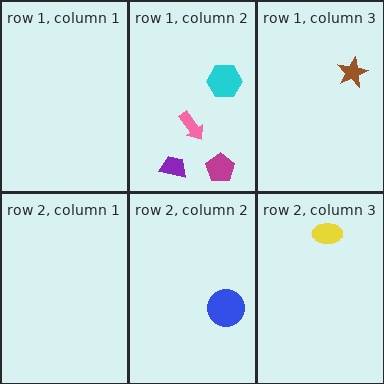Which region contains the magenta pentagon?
The row 1, column 2 region.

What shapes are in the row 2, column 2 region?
The blue circle.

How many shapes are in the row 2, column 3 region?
1.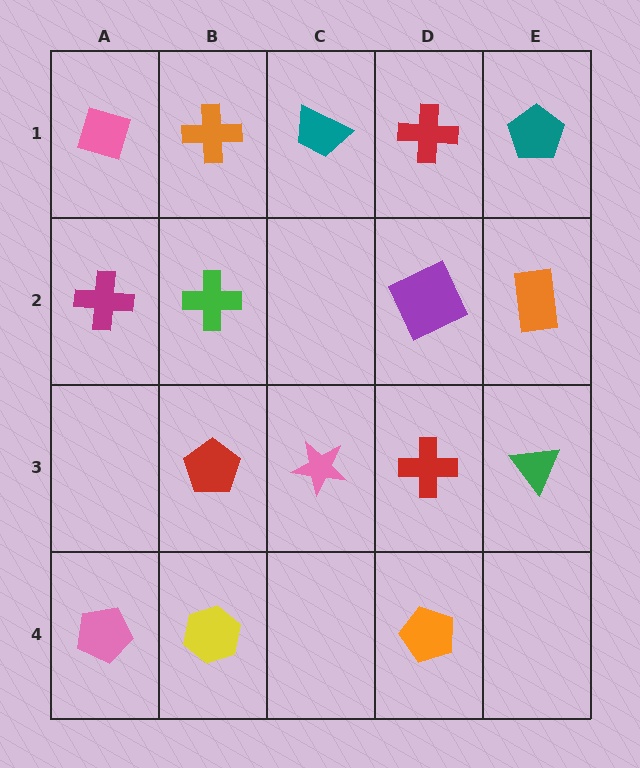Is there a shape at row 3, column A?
No, that cell is empty.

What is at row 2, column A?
A magenta cross.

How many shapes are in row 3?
4 shapes.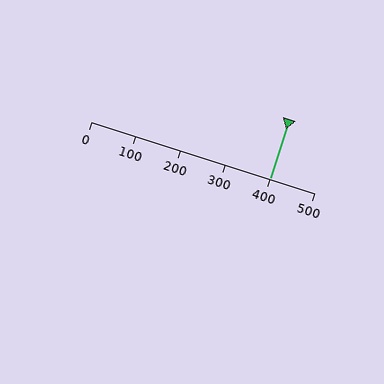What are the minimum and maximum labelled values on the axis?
The axis runs from 0 to 500.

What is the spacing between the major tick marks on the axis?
The major ticks are spaced 100 apart.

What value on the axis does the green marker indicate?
The marker indicates approximately 400.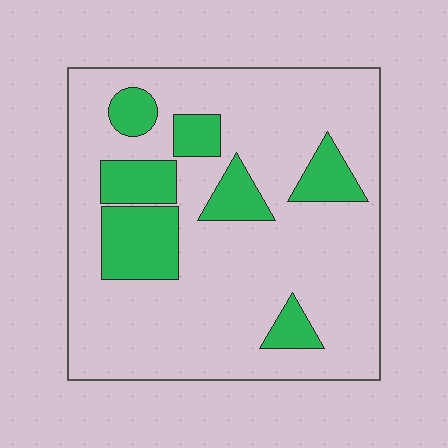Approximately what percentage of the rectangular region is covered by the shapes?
Approximately 20%.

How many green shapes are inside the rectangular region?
7.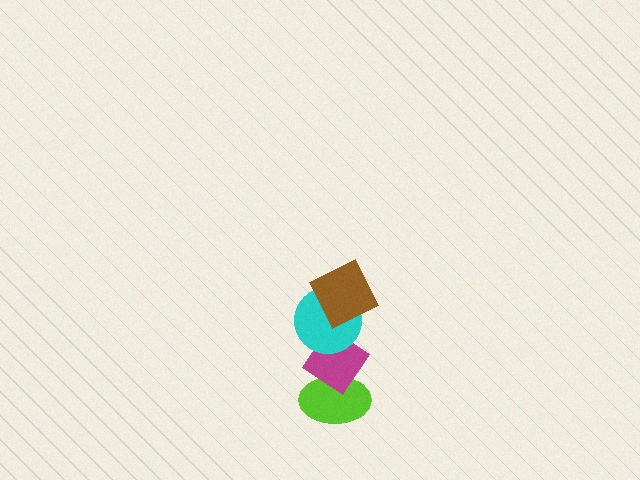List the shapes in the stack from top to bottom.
From top to bottom: the brown square, the cyan circle, the magenta diamond, the lime ellipse.